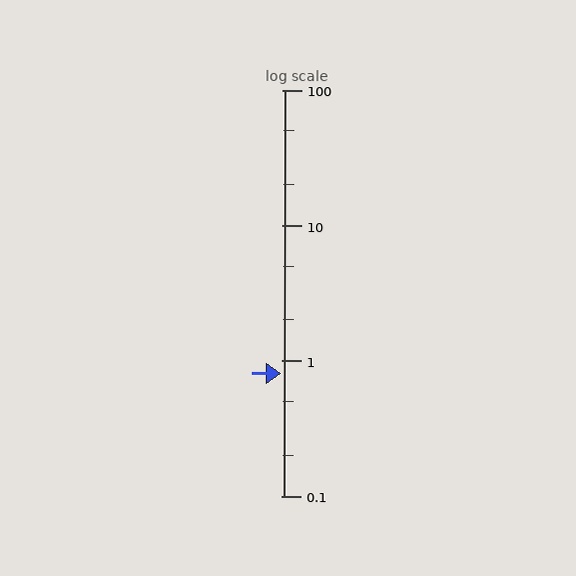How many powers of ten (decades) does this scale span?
The scale spans 3 decades, from 0.1 to 100.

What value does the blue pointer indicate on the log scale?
The pointer indicates approximately 0.81.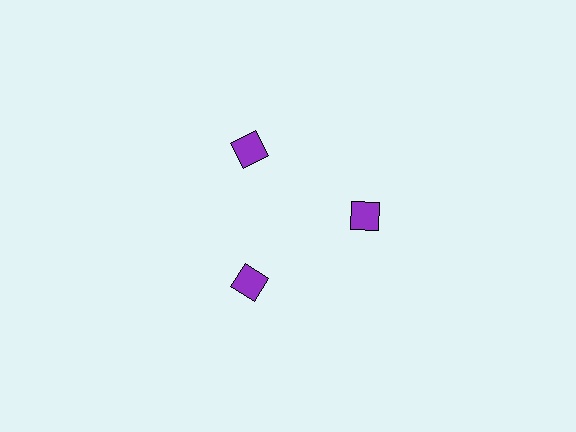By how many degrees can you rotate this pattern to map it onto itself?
The pattern maps onto itself every 120 degrees of rotation.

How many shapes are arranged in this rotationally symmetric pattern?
There are 3 shapes, arranged in 3 groups of 1.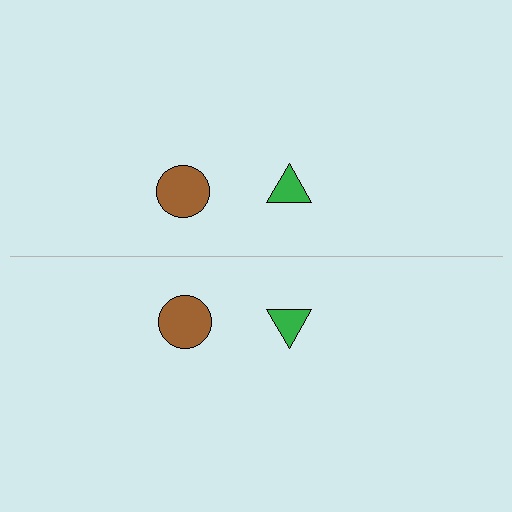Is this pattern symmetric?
Yes, this pattern has bilateral (reflection) symmetry.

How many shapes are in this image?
There are 4 shapes in this image.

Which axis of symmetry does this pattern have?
The pattern has a horizontal axis of symmetry running through the center of the image.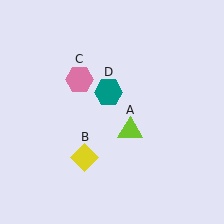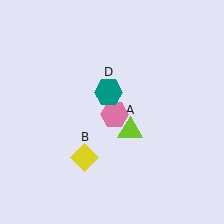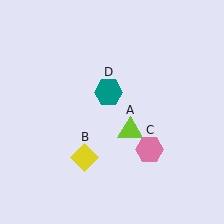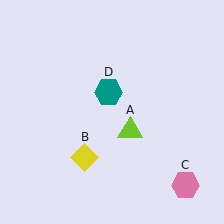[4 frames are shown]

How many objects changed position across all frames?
1 object changed position: pink hexagon (object C).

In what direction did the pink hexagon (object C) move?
The pink hexagon (object C) moved down and to the right.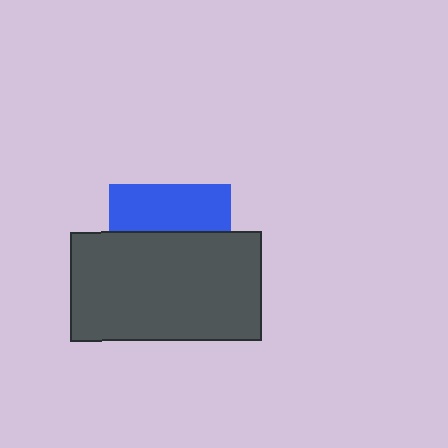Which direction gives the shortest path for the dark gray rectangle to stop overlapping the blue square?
Moving down gives the shortest separation.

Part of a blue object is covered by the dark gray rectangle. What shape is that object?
It is a square.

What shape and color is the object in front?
The object in front is a dark gray rectangle.